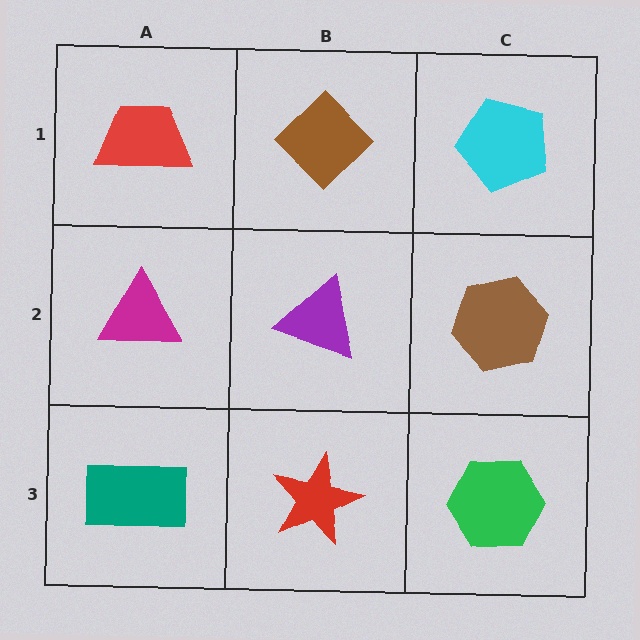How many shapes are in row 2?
3 shapes.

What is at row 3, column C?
A green hexagon.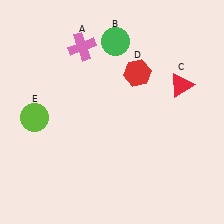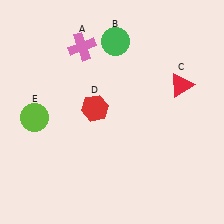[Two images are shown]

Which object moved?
The red hexagon (D) moved left.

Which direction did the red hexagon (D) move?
The red hexagon (D) moved left.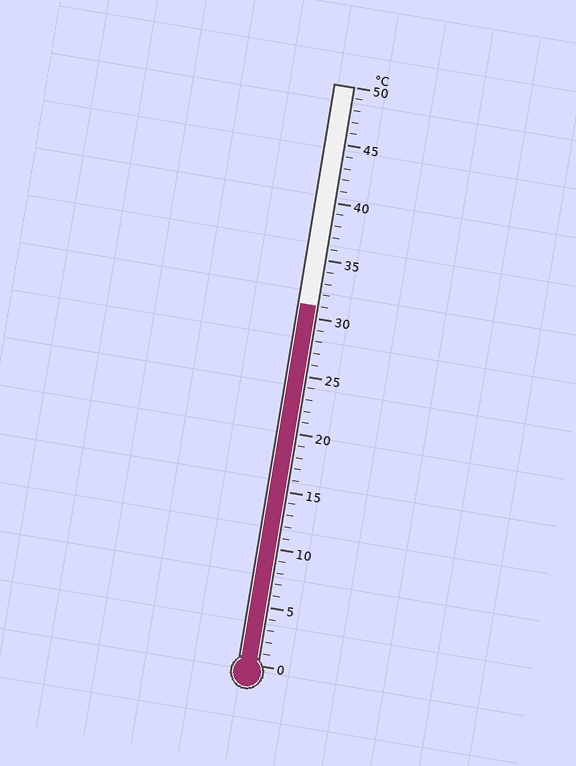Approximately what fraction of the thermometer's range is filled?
The thermometer is filled to approximately 60% of its range.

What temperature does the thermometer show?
The thermometer shows approximately 31°C.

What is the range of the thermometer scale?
The thermometer scale ranges from 0°C to 50°C.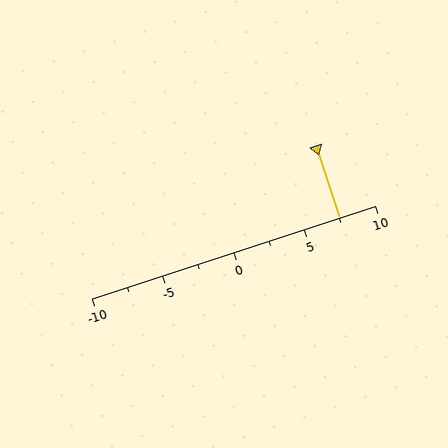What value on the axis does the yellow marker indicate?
The marker indicates approximately 7.5.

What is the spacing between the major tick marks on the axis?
The major ticks are spaced 5 apart.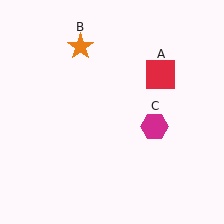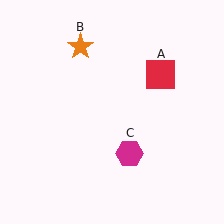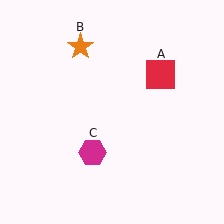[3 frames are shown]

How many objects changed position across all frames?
1 object changed position: magenta hexagon (object C).